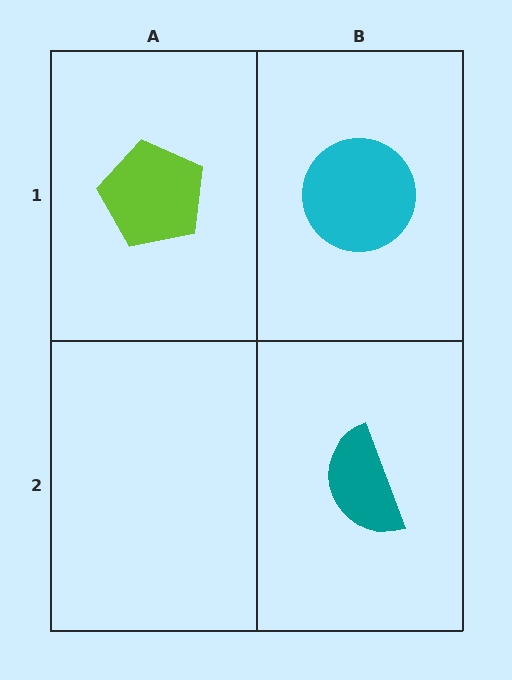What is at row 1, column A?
A lime pentagon.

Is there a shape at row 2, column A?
No, that cell is empty.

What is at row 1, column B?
A cyan circle.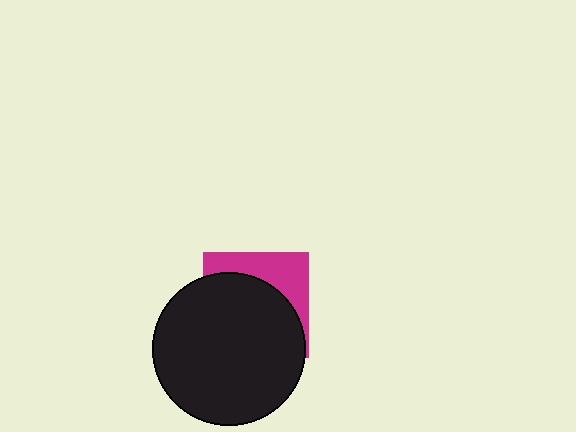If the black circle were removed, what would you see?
You would see the complete magenta square.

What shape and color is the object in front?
The object in front is a black circle.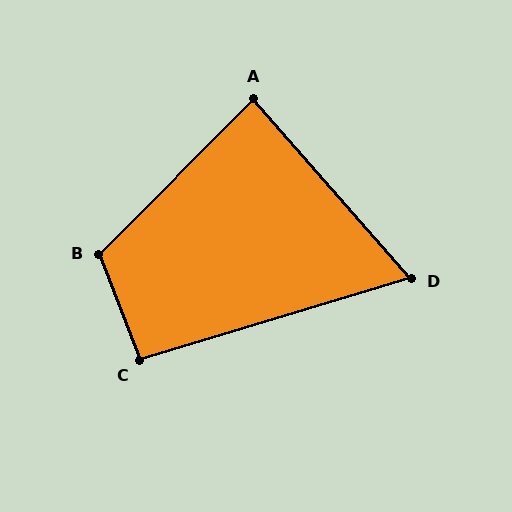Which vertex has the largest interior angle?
B, at approximately 115 degrees.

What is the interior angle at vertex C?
Approximately 94 degrees (approximately right).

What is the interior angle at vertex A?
Approximately 86 degrees (approximately right).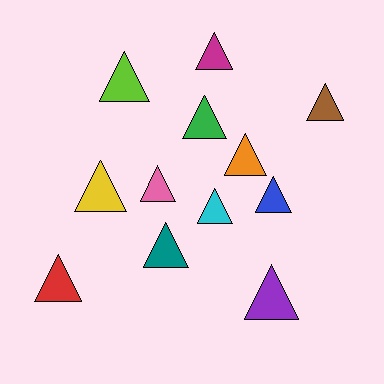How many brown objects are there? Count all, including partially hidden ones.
There is 1 brown object.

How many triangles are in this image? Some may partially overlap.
There are 12 triangles.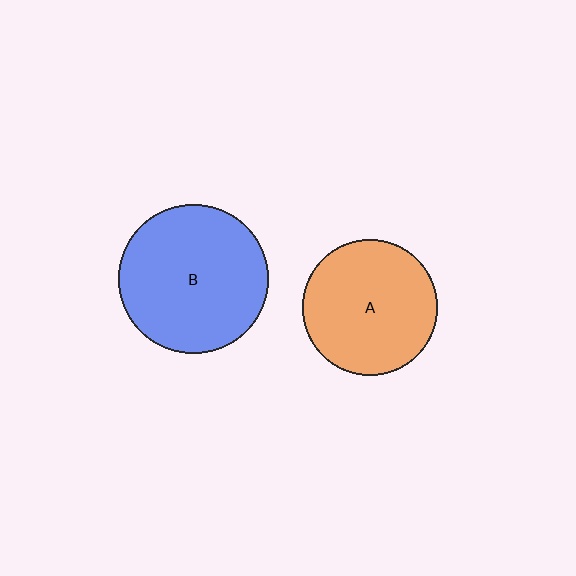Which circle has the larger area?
Circle B (blue).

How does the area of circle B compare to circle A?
Approximately 1.2 times.